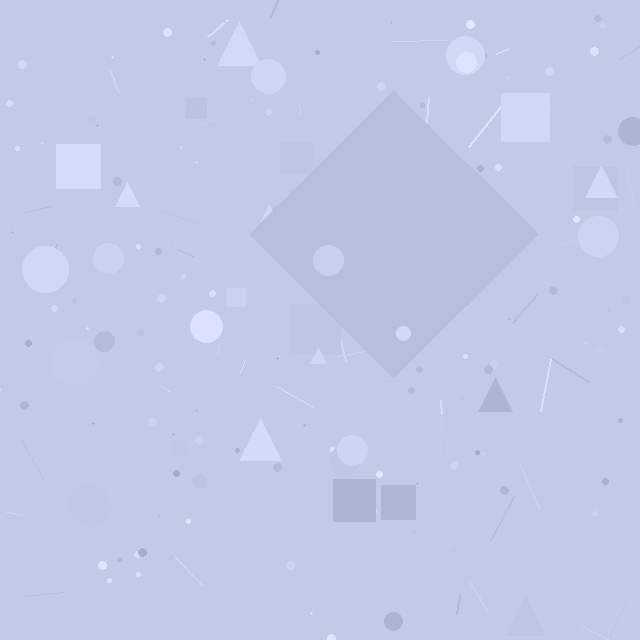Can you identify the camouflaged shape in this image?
The camouflaged shape is a diamond.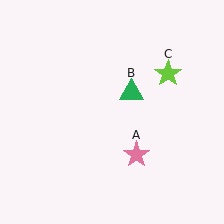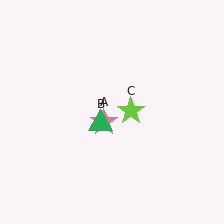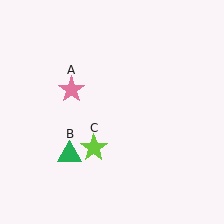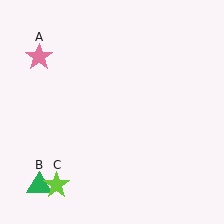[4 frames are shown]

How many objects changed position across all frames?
3 objects changed position: pink star (object A), green triangle (object B), lime star (object C).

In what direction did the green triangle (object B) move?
The green triangle (object B) moved down and to the left.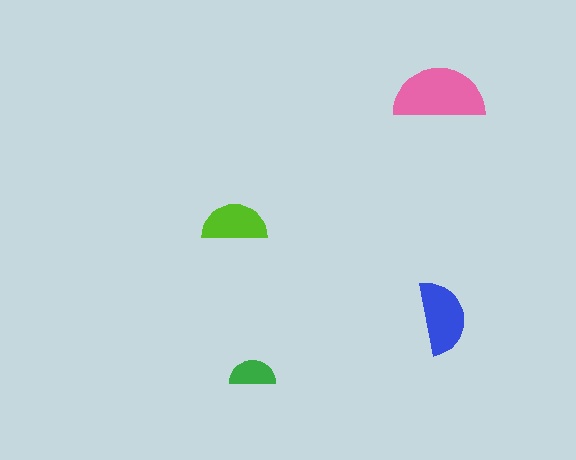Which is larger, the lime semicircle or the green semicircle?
The lime one.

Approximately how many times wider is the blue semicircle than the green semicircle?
About 1.5 times wider.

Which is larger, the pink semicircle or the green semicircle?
The pink one.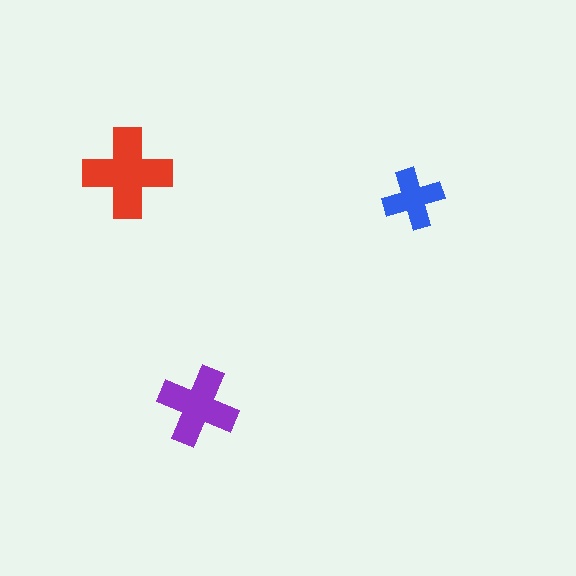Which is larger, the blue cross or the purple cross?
The purple one.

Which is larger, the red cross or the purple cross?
The red one.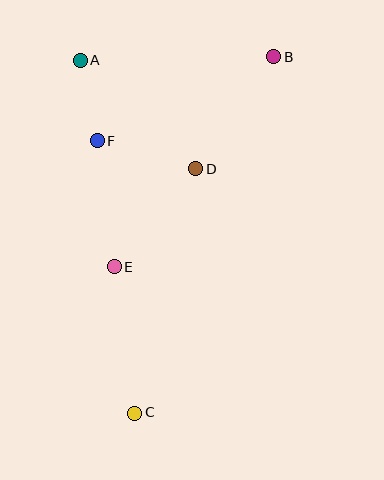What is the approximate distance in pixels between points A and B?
The distance between A and B is approximately 193 pixels.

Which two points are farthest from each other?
Points B and C are farthest from each other.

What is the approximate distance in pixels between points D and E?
The distance between D and E is approximately 127 pixels.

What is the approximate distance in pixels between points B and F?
The distance between B and F is approximately 195 pixels.